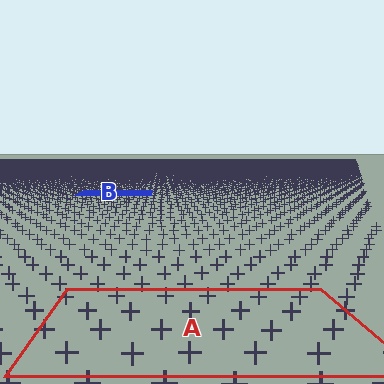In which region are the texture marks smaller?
The texture marks are smaller in region B, because it is farther away.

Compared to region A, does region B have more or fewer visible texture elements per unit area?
Region B has more texture elements per unit area — they are packed more densely because it is farther away.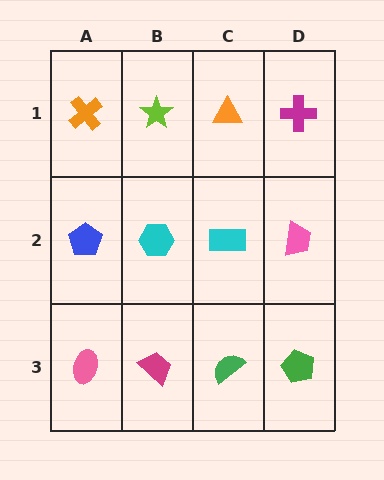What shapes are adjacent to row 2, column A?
An orange cross (row 1, column A), a pink ellipse (row 3, column A), a cyan hexagon (row 2, column B).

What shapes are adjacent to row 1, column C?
A cyan rectangle (row 2, column C), a lime star (row 1, column B), a magenta cross (row 1, column D).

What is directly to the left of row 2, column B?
A blue pentagon.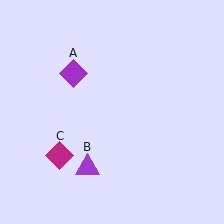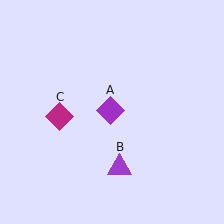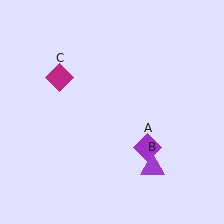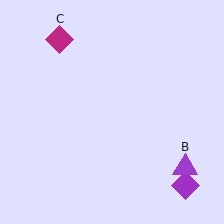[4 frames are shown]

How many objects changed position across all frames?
3 objects changed position: purple diamond (object A), purple triangle (object B), magenta diamond (object C).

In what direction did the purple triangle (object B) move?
The purple triangle (object B) moved right.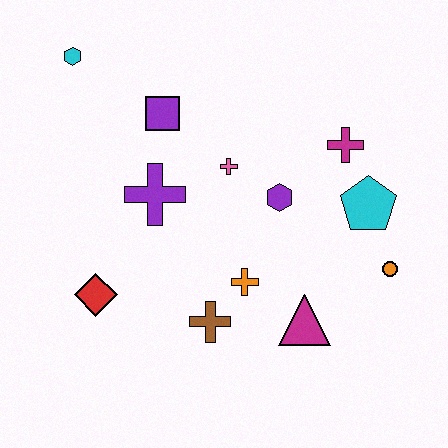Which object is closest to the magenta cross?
The cyan pentagon is closest to the magenta cross.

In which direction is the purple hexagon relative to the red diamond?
The purple hexagon is to the right of the red diamond.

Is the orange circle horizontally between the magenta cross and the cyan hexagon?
No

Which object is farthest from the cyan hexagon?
The orange circle is farthest from the cyan hexagon.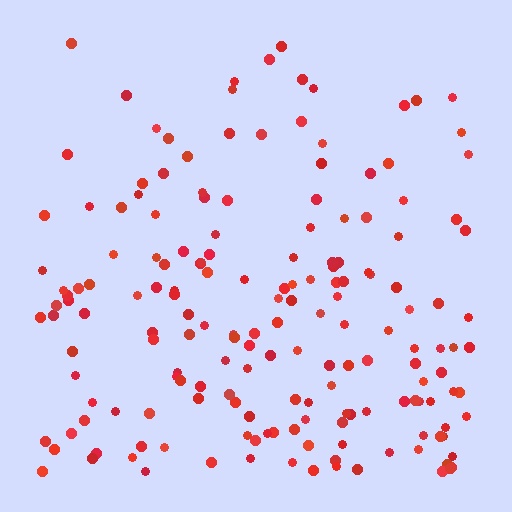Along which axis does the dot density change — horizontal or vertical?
Vertical.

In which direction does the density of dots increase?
From top to bottom, with the bottom side densest.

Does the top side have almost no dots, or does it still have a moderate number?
Still a moderate number, just noticeably fewer than the bottom.